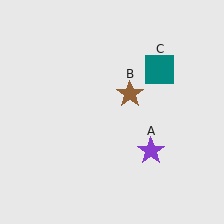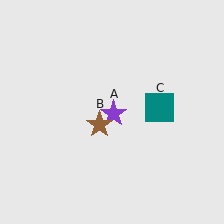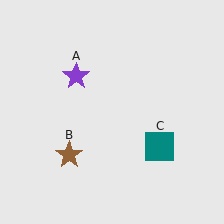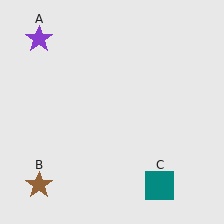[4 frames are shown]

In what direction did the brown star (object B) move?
The brown star (object B) moved down and to the left.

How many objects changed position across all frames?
3 objects changed position: purple star (object A), brown star (object B), teal square (object C).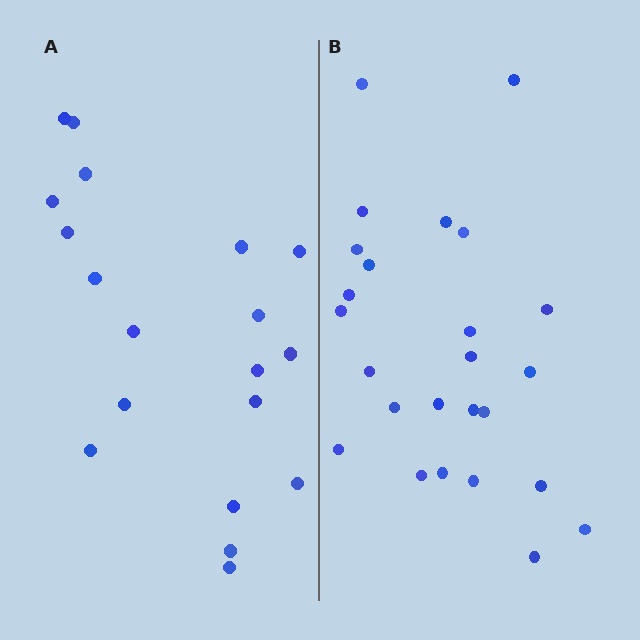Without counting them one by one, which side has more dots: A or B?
Region B (the right region) has more dots.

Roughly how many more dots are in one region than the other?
Region B has about 6 more dots than region A.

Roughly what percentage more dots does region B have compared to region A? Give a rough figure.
About 30% more.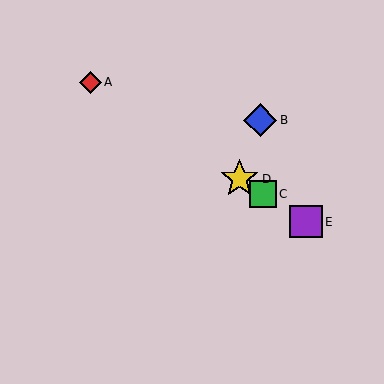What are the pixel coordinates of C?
Object C is at (263, 194).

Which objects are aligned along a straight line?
Objects A, C, D, E are aligned along a straight line.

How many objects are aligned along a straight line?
4 objects (A, C, D, E) are aligned along a straight line.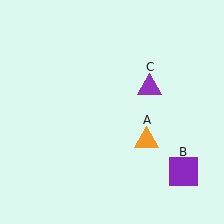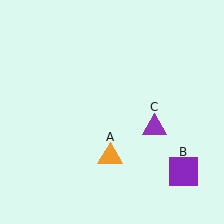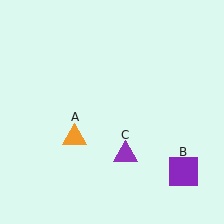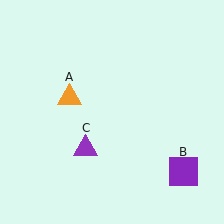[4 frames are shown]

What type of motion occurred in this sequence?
The orange triangle (object A), purple triangle (object C) rotated clockwise around the center of the scene.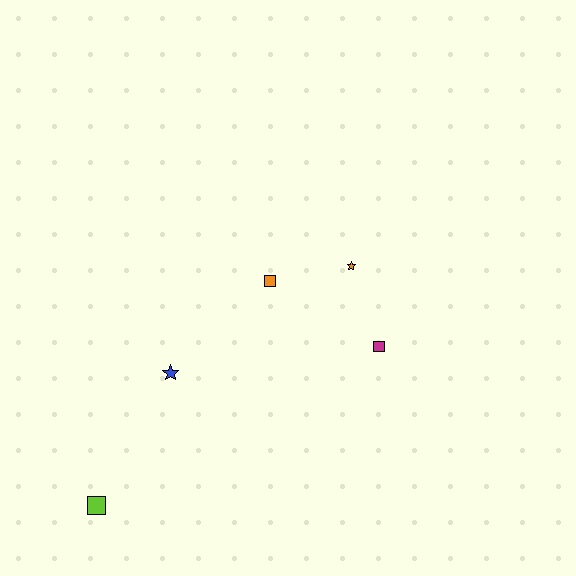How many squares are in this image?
There are 3 squares.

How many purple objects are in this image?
There are no purple objects.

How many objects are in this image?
There are 5 objects.